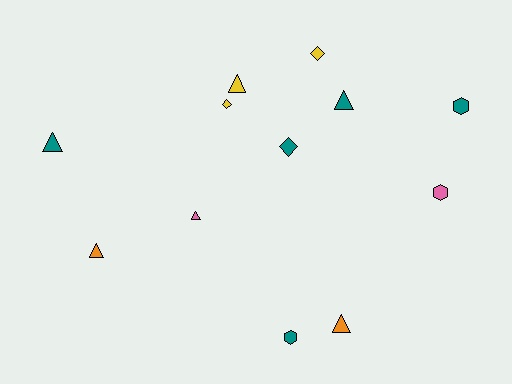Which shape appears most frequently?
Triangle, with 6 objects.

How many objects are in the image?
There are 12 objects.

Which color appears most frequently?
Teal, with 5 objects.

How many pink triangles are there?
There is 1 pink triangle.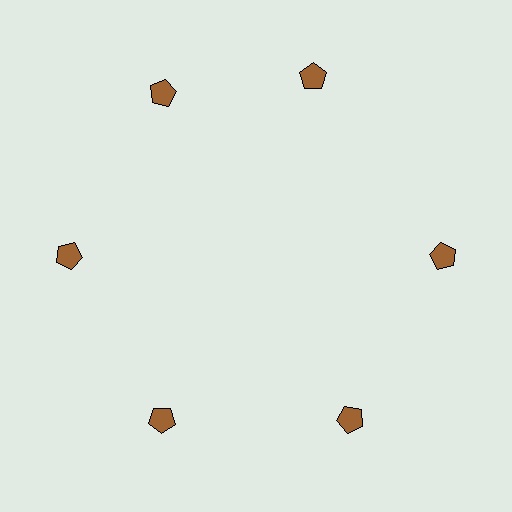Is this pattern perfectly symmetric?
No. The 6 brown pentagons are arranged in a ring, but one element near the 1 o'clock position is rotated out of alignment along the ring, breaking the 6-fold rotational symmetry.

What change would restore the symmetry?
The symmetry would be restored by rotating it back into even spacing with its neighbors so that all 6 pentagons sit at equal angles and equal distance from the center.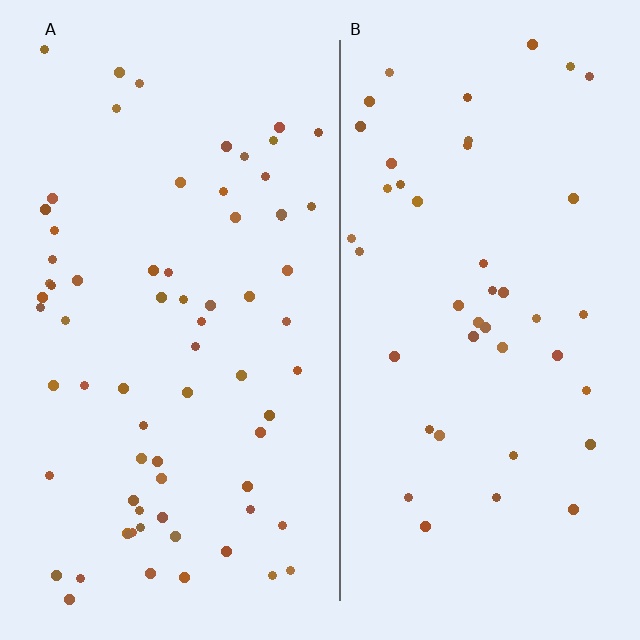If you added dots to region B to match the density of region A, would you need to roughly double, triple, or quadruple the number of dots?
Approximately double.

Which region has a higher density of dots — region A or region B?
A (the left).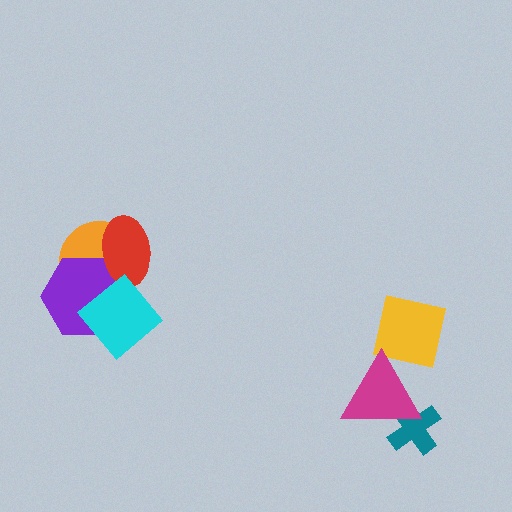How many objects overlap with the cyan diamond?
3 objects overlap with the cyan diamond.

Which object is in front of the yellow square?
The magenta triangle is in front of the yellow square.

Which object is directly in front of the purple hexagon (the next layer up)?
The red ellipse is directly in front of the purple hexagon.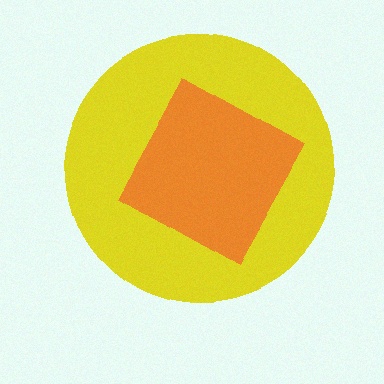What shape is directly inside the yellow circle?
The orange square.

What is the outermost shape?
The yellow circle.